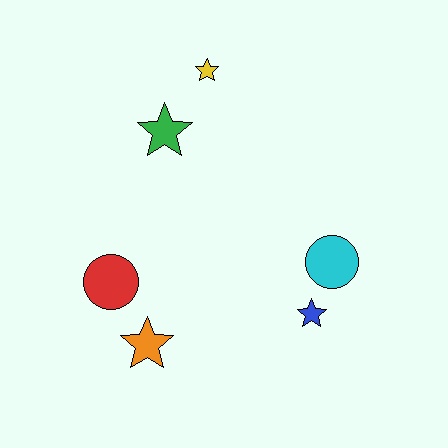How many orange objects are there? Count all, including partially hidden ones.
There is 1 orange object.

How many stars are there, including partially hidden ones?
There are 4 stars.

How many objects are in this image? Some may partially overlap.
There are 6 objects.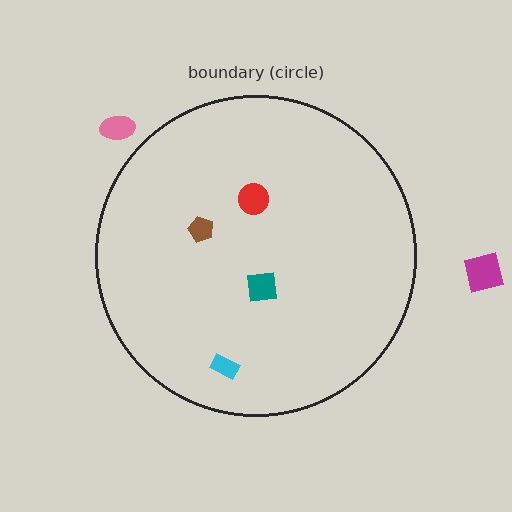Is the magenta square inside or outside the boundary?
Outside.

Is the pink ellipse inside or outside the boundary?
Outside.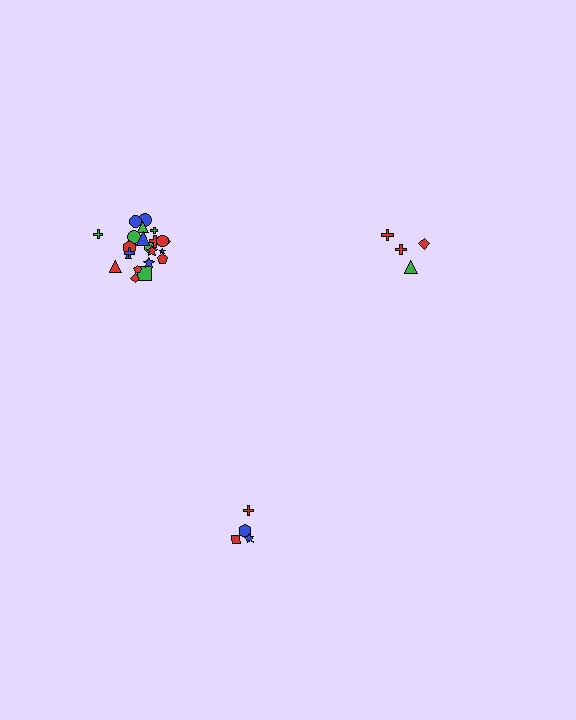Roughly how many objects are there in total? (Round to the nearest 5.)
Roughly 30 objects in total.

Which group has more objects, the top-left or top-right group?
The top-left group.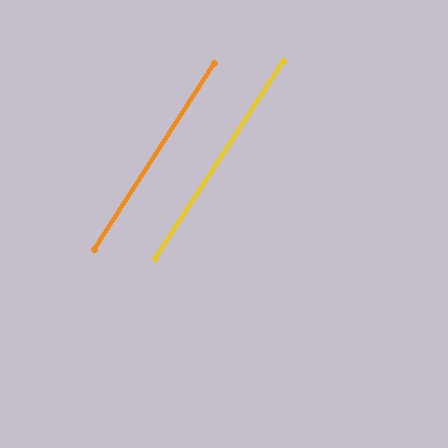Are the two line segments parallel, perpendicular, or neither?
Parallel — their directions differ by only 0.2°.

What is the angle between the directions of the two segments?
Approximately 0 degrees.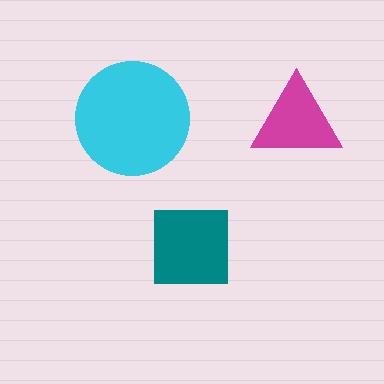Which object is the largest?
The cyan circle.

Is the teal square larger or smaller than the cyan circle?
Smaller.